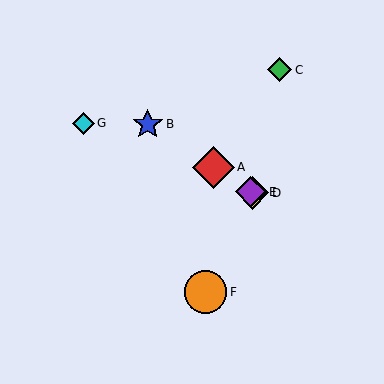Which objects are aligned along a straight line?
Objects A, B, D, E are aligned along a straight line.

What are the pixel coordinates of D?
Object D is at (252, 193).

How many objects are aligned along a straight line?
4 objects (A, B, D, E) are aligned along a straight line.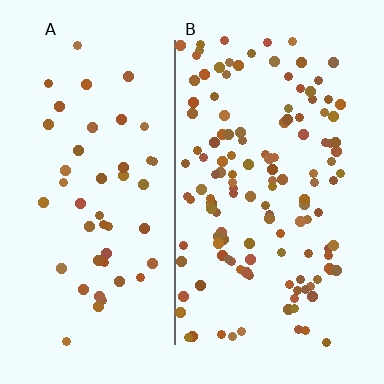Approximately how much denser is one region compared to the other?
Approximately 2.8× — region B over region A.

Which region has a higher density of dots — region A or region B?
B (the right).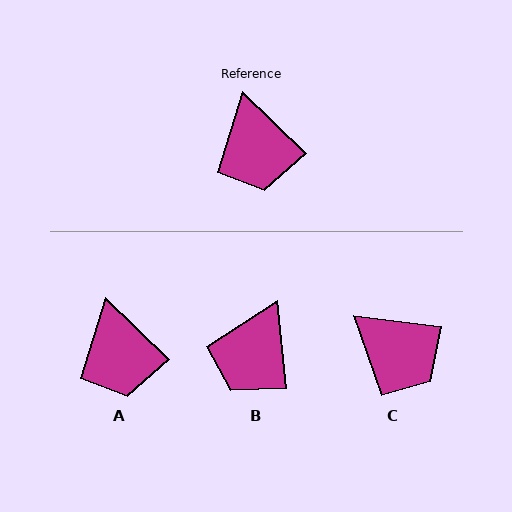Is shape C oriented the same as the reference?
No, it is off by about 37 degrees.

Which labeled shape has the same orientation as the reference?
A.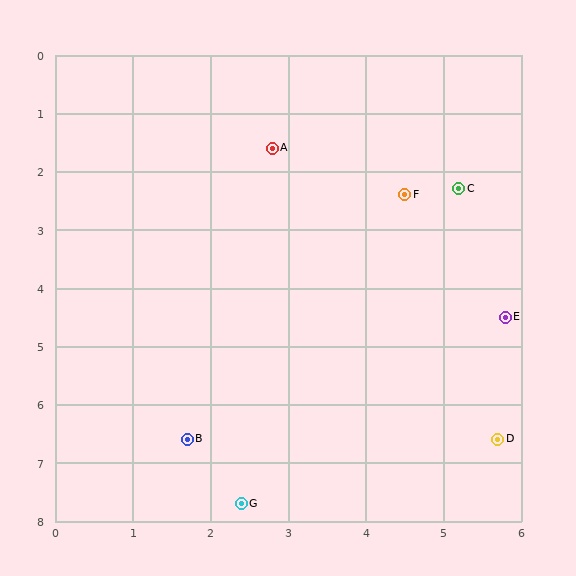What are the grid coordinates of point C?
Point C is at approximately (5.2, 2.3).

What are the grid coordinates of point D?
Point D is at approximately (5.7, 6.6).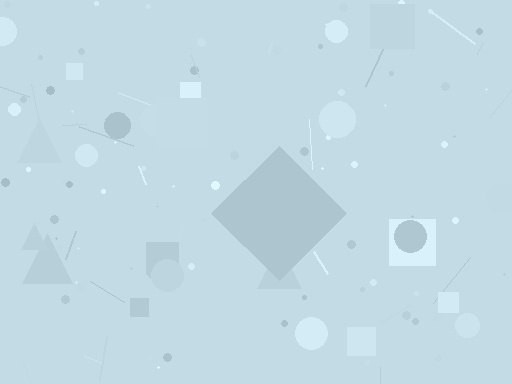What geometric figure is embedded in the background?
A diamond is embedded in the background.